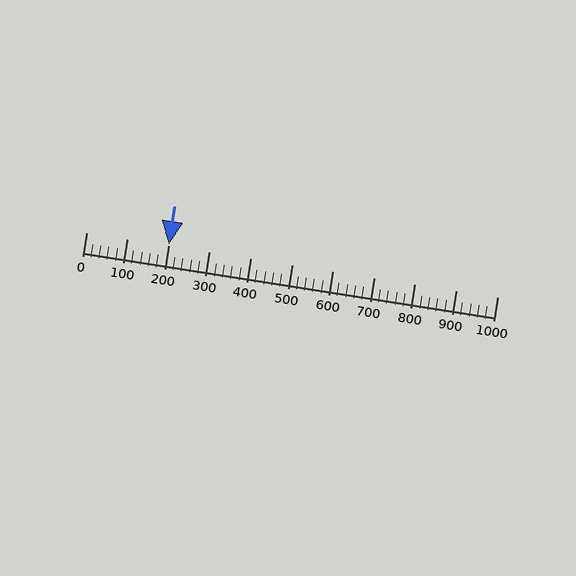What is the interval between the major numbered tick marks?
The major tick marks are spaced 100 units apart.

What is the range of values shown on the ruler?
The ruler shows values from 0 to 1000.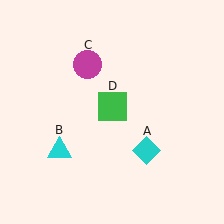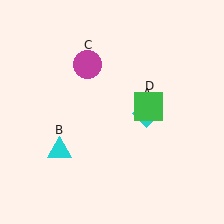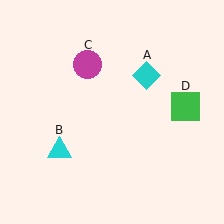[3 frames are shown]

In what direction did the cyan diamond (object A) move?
The cyan diamond (object A) moved up.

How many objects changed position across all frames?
2 objects changed position: cyan diamond (object A), green square (object D).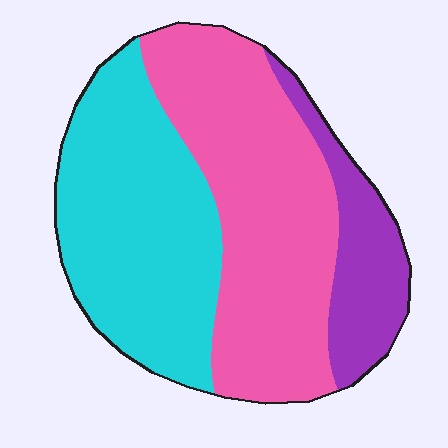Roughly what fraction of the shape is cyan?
Cyan takes up between a third and a half of the shape.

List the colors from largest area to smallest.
From largest to smallest: pink, cyan, purple.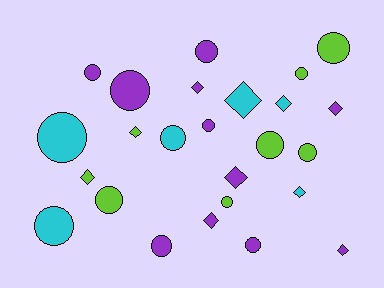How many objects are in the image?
There are 25 objects.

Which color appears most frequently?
Purple, with 11 objects.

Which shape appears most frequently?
Circle, with 15 objects.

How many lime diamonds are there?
There are 2 lime diamonds.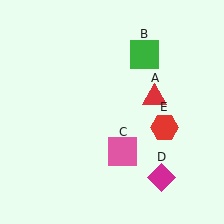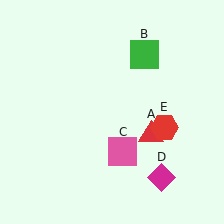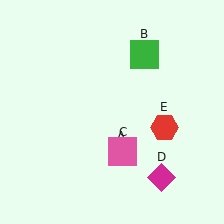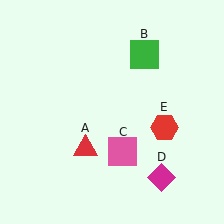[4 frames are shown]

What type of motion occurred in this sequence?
The red triangle (object A) rotated clockwise around the center of the scene.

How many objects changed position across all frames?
1 object changed position: red triangle (object A).